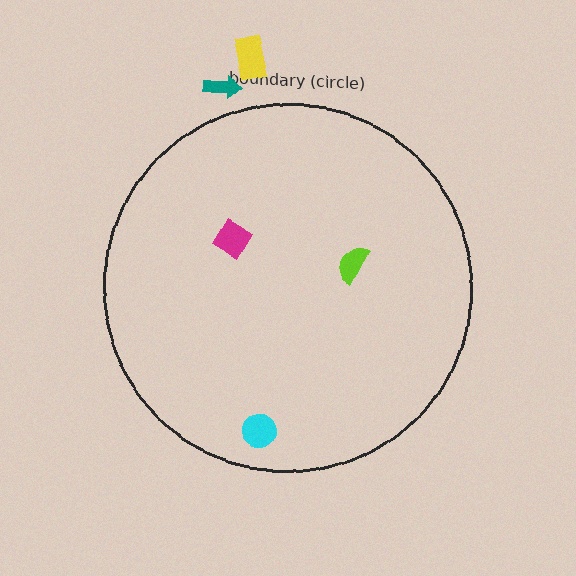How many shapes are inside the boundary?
3 inside, 2 outside.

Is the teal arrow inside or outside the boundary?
Outside.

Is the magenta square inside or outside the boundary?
Inside.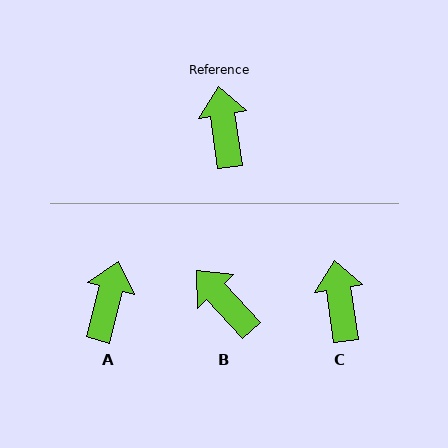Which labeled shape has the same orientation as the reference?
C.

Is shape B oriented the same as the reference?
No, it is off by about 34 degrees.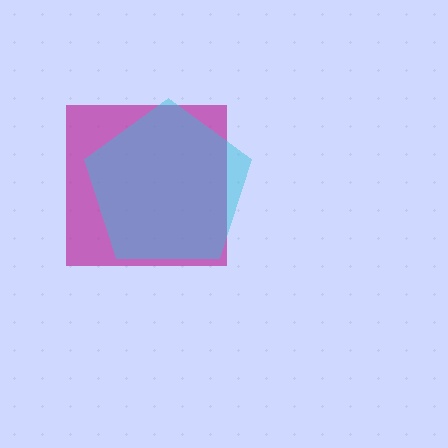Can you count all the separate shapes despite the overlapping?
Yes, there are 2 separate shapes.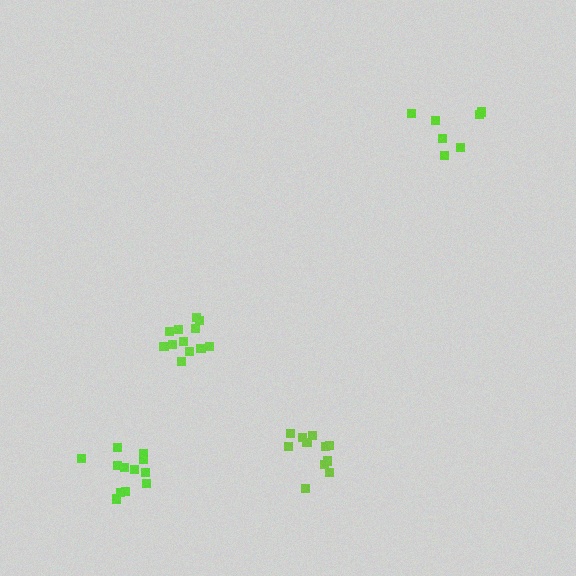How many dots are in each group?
Group 1: 12 dots, Group 2: 11 dots, Group 3: 12 dots, Group 4: 7 dots (42 total).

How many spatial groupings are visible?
There are 4 spatial groupings.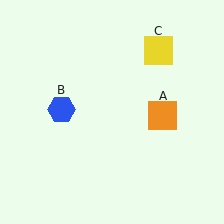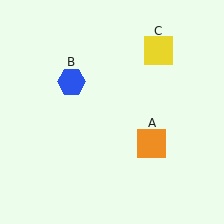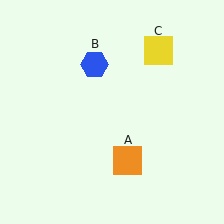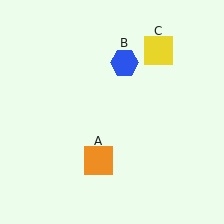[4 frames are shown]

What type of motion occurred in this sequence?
The orange square (object A), blue hexagon (object B) rotated clockwise around the center of the scene.